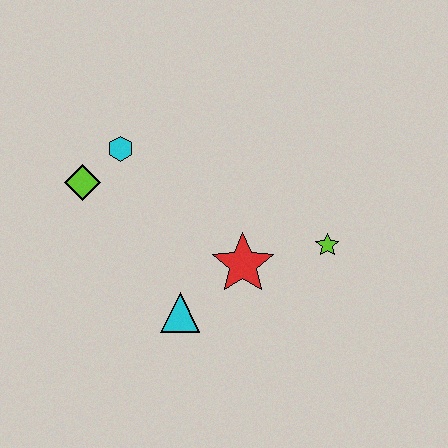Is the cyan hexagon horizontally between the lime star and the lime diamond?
Yes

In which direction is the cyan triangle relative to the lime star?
The cyan triangle is to the left of the lime star.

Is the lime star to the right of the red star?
Yes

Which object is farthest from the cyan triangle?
The cyan hexagon is farthest from the cyan triangle.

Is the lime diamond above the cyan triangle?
Yes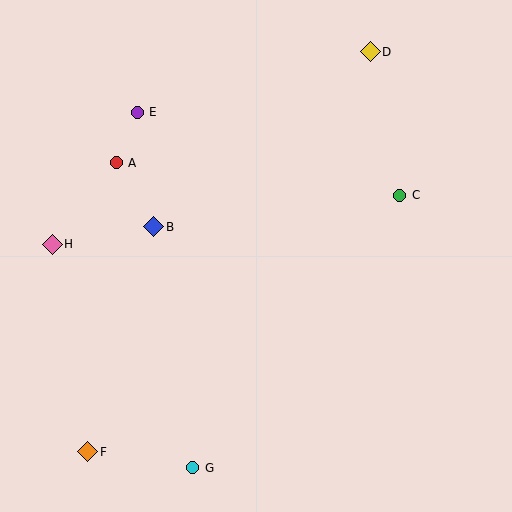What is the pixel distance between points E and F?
The distance between E and F is 343 pixels.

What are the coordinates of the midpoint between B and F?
The midpoint between B and F is at (121, 339).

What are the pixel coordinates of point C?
Point C is at (400, 195).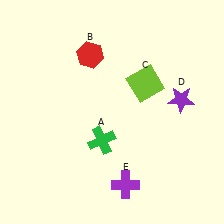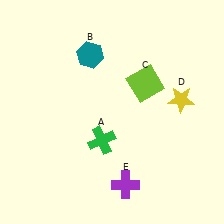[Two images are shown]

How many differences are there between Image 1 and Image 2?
There are 2 differences between the two images.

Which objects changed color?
B changed from red to teal. D changed from purple to yellow.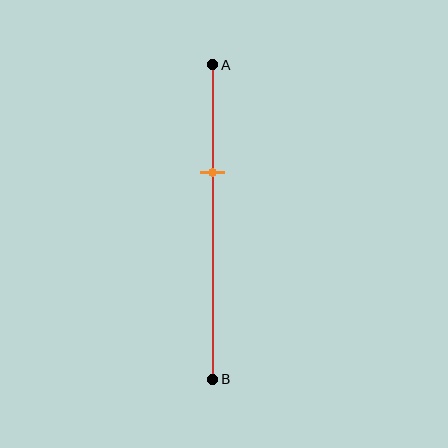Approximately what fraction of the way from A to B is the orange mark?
The orange mark is approximately 35% of the way from A to B.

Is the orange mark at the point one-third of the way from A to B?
Yes, the mark is approximately at the one-third point.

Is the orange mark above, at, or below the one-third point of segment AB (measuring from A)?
The orange mark is approximately at the one-third point of segment AB.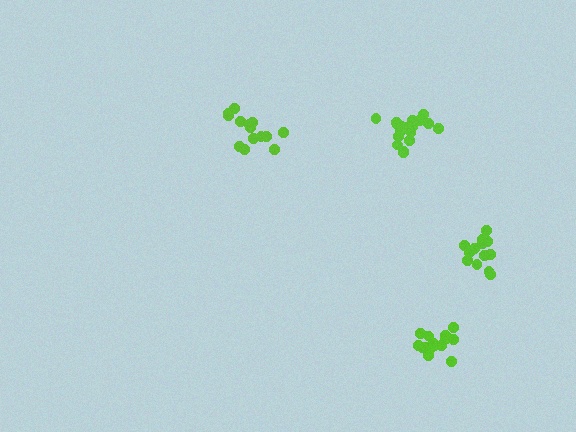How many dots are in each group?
Group 1: 15 dots, Group 2: 18 dots, Group 3: 15 dots, Group 4: 16 dots (64 total).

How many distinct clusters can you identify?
There are 4 distinct clusters.